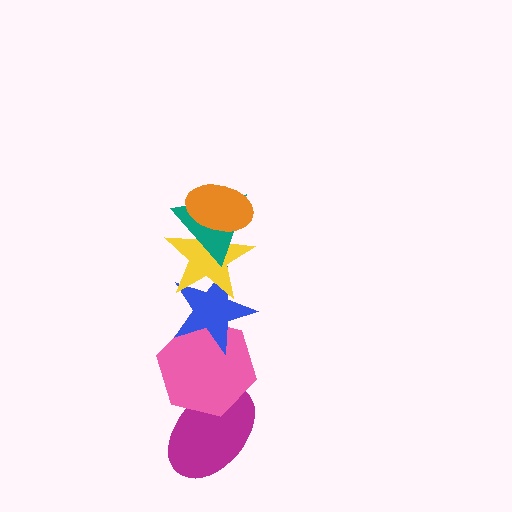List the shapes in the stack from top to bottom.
From top to bottom: the orange ellipse, the teal triangle, the yellow star, the blue star, the pink hexagon, the magenta ellipse.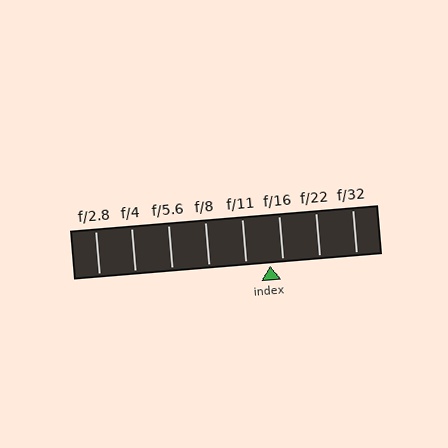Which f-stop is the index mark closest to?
The index mark is closest to f/16.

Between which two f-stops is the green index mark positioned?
The index mark is between f/11 and f/16.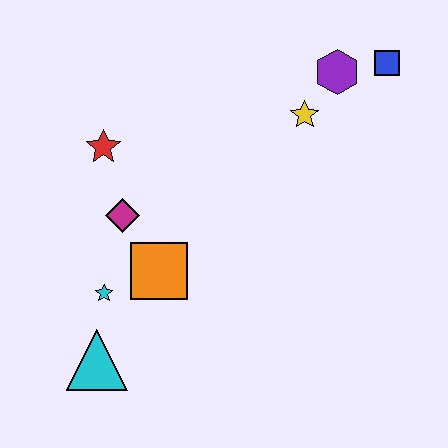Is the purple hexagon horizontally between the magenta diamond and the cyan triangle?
No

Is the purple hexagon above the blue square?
No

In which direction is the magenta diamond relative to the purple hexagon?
The magenta diamond is to the left of the purple hexagon.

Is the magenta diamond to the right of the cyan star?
Yes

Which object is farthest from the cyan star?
The blue square is farthest from the cyan star.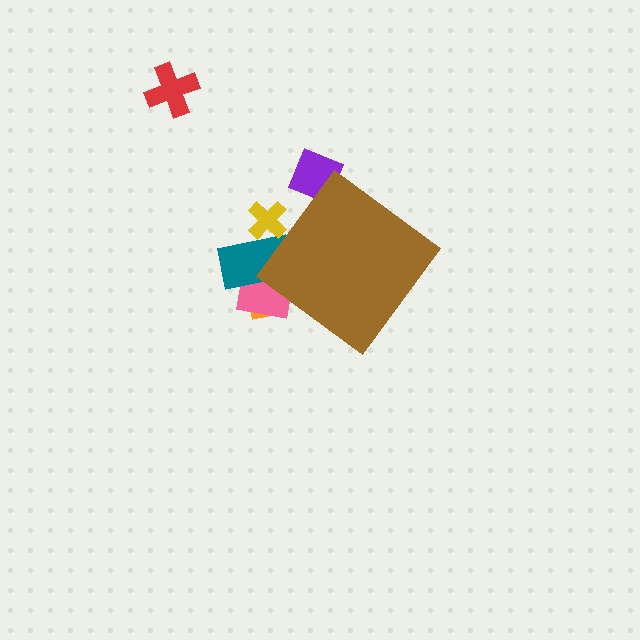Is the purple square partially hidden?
Yes, the purple square is partially hidden behind the brown diamond.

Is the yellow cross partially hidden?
Yes, the yellow cross is partially hidden behind the brown diamond.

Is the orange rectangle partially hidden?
Yes, the orange rectangle is partially hidden behind the brown diamond.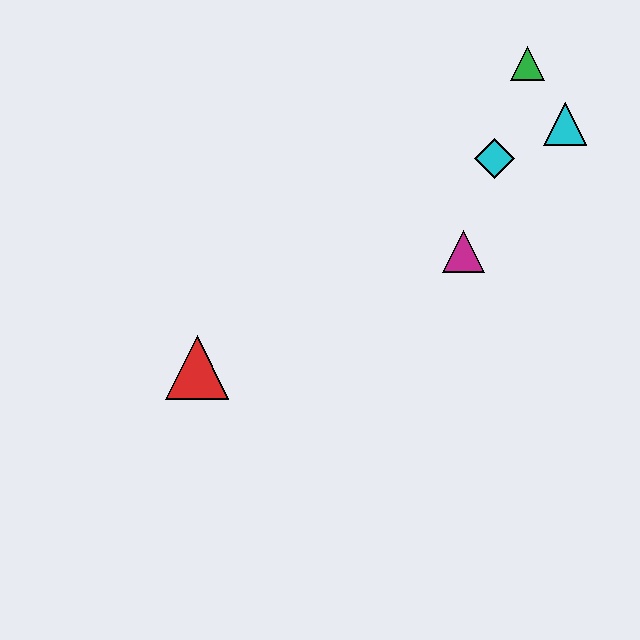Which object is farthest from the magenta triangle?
The red triangle is farthest from the magenta triangle.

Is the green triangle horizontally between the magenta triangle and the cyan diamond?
No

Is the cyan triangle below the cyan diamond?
No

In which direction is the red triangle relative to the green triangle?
The red triangle is to the left of the green triangle.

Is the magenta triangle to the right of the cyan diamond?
No